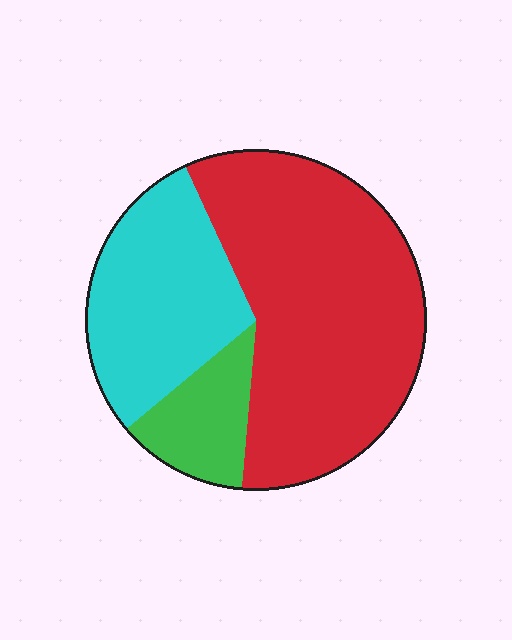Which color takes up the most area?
Red, at roughly 60%.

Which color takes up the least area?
Green, at roughly 15%.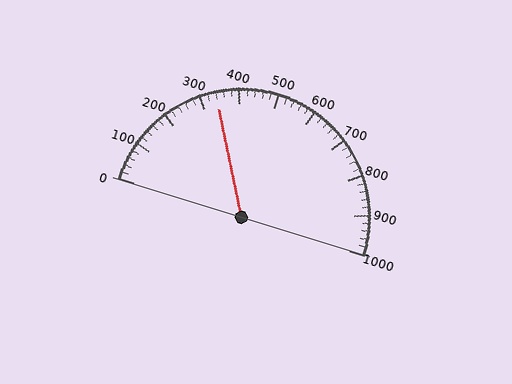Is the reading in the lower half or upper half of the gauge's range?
The reading is in the lower half of the range (0 to 1000).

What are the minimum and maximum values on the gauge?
The gauge ranges from 0 to 1000.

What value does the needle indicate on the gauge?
The needle indicates approximately 340.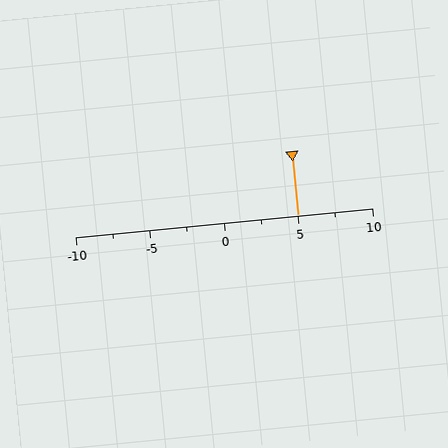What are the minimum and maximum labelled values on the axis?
The axis runs from -10 to 10.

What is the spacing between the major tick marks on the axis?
The major ticks are spaced 5 apart.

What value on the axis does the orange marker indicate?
The marker indicates approximately 5.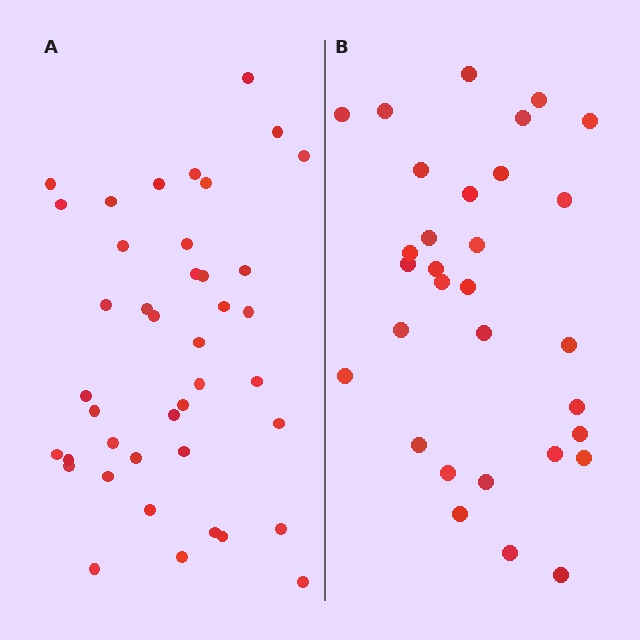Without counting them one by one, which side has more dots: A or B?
Region A (the left region) has more dots.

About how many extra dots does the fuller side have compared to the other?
Region A has roughly 10 or so more dots than region B.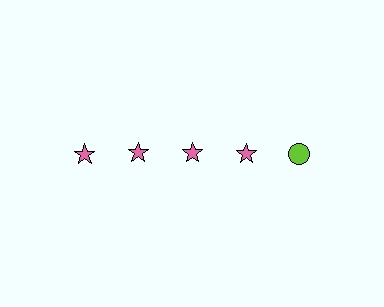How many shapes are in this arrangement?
There are 5 shapes arranged in a grid pattern.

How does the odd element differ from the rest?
It differs in both color (lime instead of pink) and shape (circle instead of star).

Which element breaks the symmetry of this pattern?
The lime circle in the top row, rightmost column breaks the symmetry. All other shapes are pink stars.